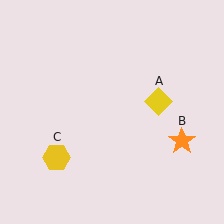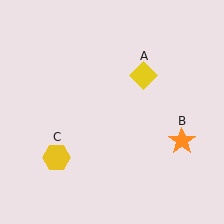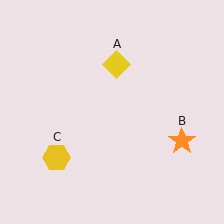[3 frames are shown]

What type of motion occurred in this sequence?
The yellow diamond (object A) rotated counterclockwise around the center of the scene.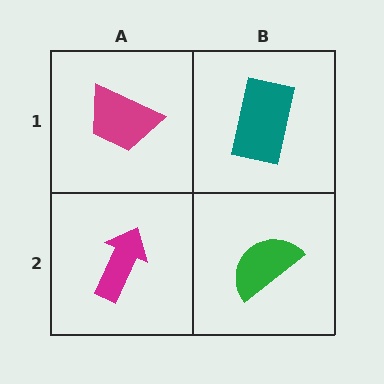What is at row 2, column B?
A green semicircle.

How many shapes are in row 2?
2 shapes.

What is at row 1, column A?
A magenta trapezoid.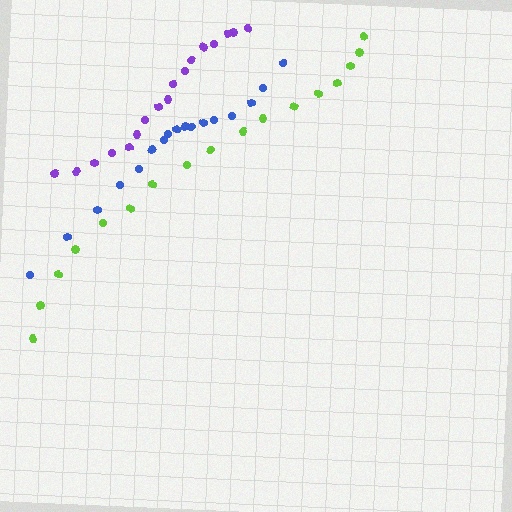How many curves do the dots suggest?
There are 3 distinct paths.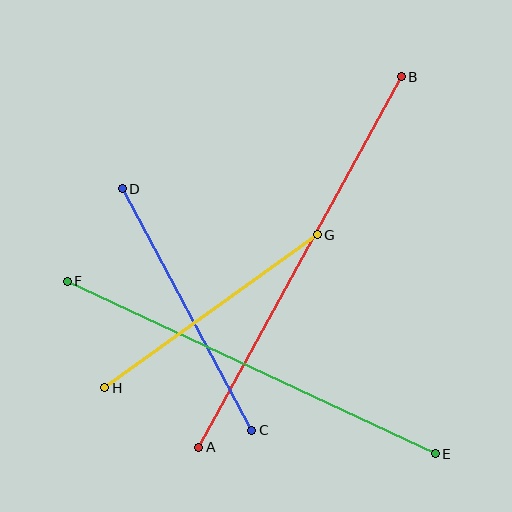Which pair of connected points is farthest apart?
Points A and B are farthest apart.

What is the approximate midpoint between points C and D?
The midpoint is at approximately (187, 310) pixels.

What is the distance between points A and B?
The distance is approximately 422 pixels.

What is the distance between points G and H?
The distance is approximately 262 pixels.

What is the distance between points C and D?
The distance is approximately 274 pixels.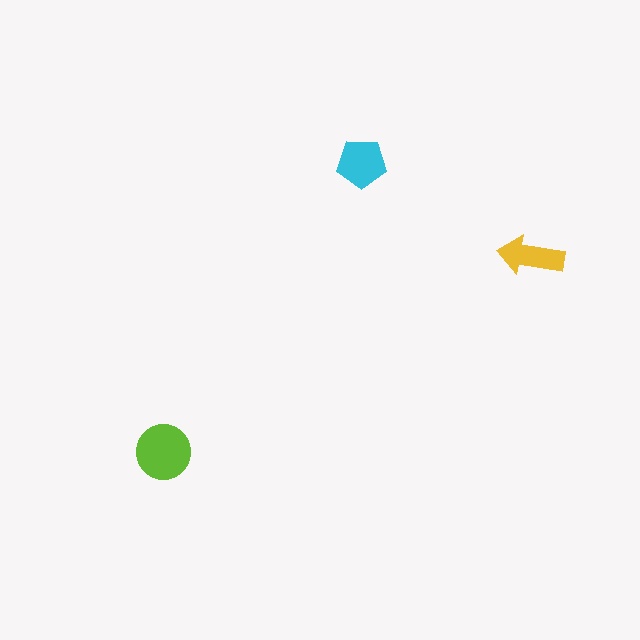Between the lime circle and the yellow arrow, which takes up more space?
The lime circle.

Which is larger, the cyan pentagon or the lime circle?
The lime circle.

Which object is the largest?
The lime circle.